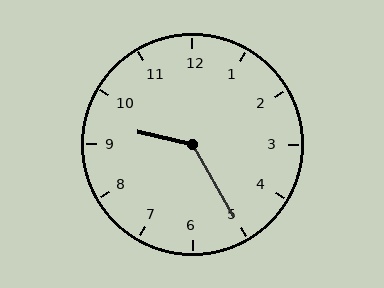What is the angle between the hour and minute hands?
Approximately 132 degrees.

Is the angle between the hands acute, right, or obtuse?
It is obtuse.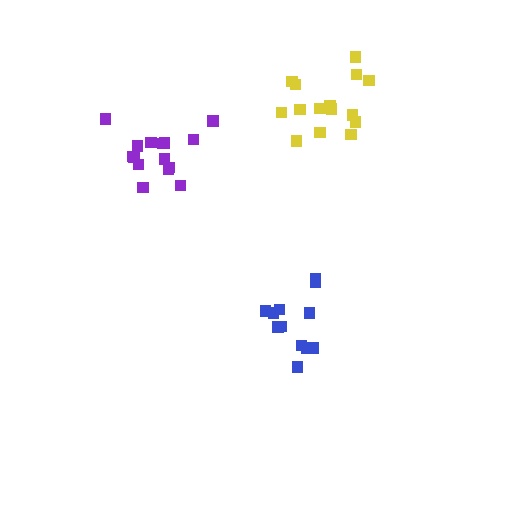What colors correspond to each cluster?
The clusters are colored: blue, purple, yellow.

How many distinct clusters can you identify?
There are 3 distinct clusters.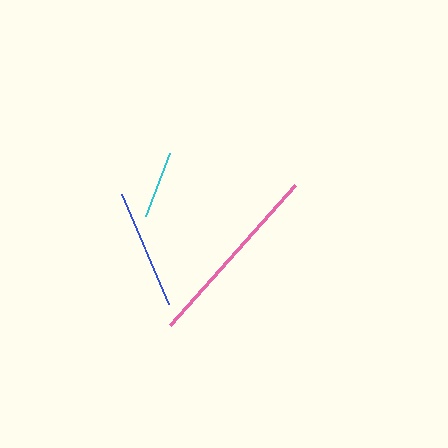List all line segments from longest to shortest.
From longest to shortest: pink, blue, cyan.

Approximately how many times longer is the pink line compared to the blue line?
The pink line is approximately 1.6 times the length of the blue line.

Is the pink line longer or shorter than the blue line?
The pink line is longer than the blue line.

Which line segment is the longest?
The pink line is the longest at approximately 188 pixels.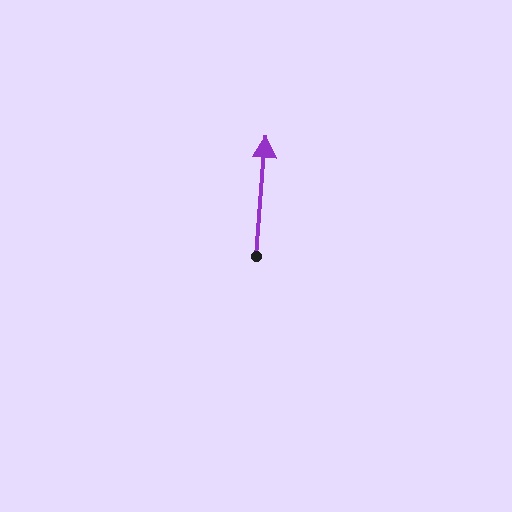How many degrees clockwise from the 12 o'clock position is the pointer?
Approximately 5 degrees.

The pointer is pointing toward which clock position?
Roughly 12 o'clock.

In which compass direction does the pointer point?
North.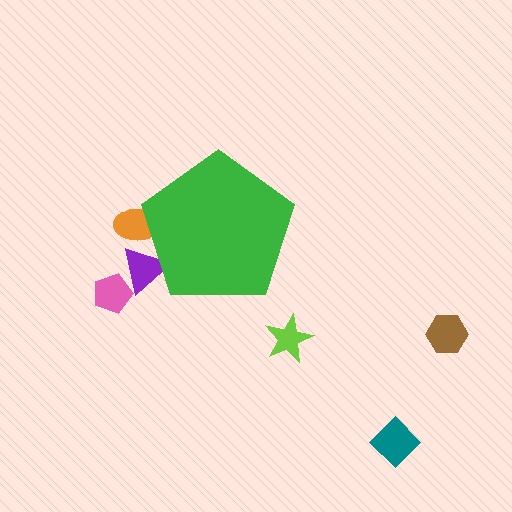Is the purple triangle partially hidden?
Yes, the purple triangle is partially hidden behind the green pentagon.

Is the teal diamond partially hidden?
No, the teal diamond is fully visible.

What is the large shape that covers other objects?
A green pentagon.